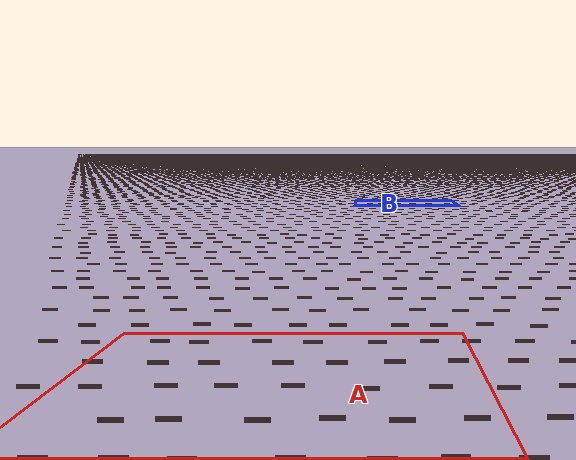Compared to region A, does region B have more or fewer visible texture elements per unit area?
Region B has more texture elements per unit area — they are packed more densely because it is farther away.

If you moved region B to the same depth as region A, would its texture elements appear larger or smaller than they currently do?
They would appear larger. At a closer depth, the same texture elements are projected at a bigger on-screen size.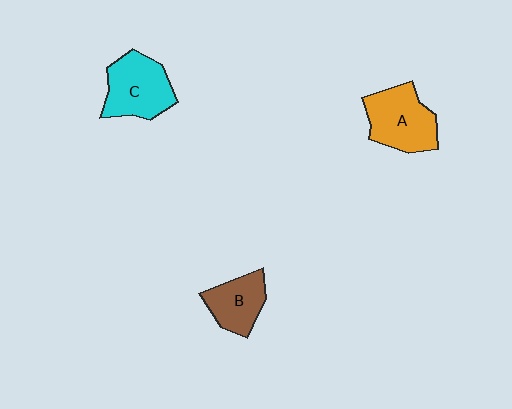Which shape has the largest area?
Shape A (orange).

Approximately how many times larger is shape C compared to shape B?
Approximately 1.4 times.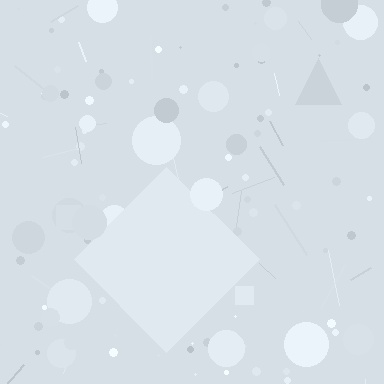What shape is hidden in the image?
A diamond is hidden in the image.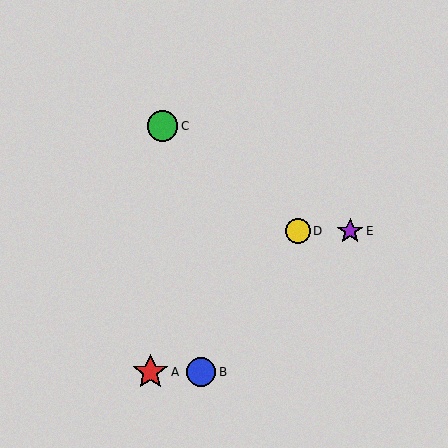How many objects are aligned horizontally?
2 objects (D, E) are aligned horizontally.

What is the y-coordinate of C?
Object C is at y≈126.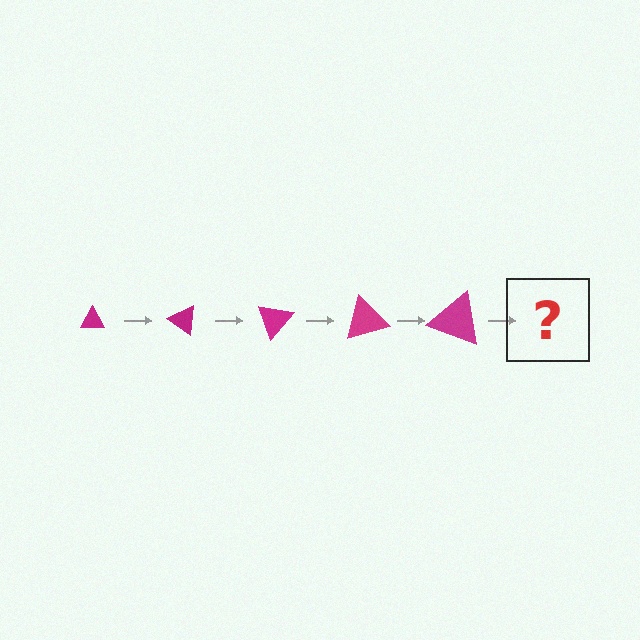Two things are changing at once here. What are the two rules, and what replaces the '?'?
The two rules are that the triangle grows larger each step and it rotates 35 degrees each step. The '?' should be a triangle, larger than the previous one and rotated 175 degrees from the start.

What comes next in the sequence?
The next element should be a triangle, larger than the previous one and rotated 175 degrees from the start.